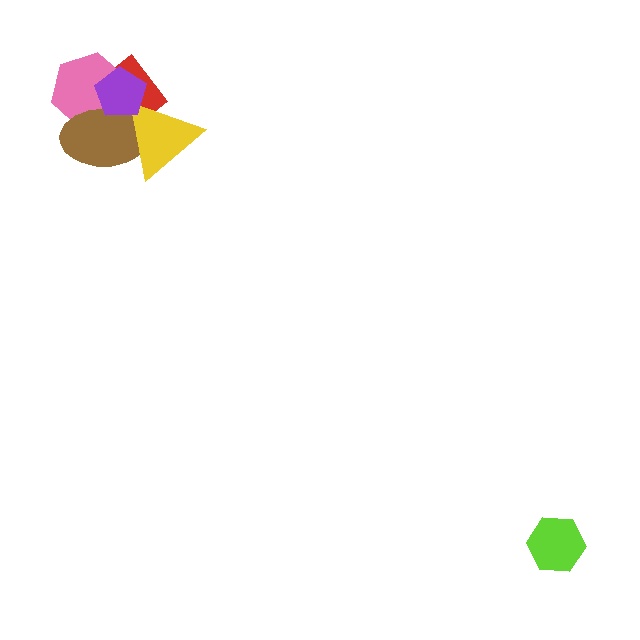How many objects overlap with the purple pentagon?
4 objects overlap with the purple pentagon.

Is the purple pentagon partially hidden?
No, no other shape covers it.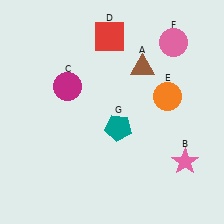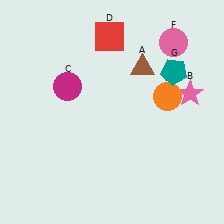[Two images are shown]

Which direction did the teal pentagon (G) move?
The teal pentagon (G) moved up.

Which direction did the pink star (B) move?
The pink star (B) moved up.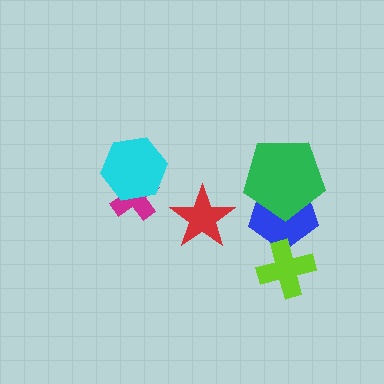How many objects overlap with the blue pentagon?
2 objects overlap with the blue pentagon.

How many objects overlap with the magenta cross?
1 object overlaps with the magenta cross.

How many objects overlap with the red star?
0 objects overlap with the red star.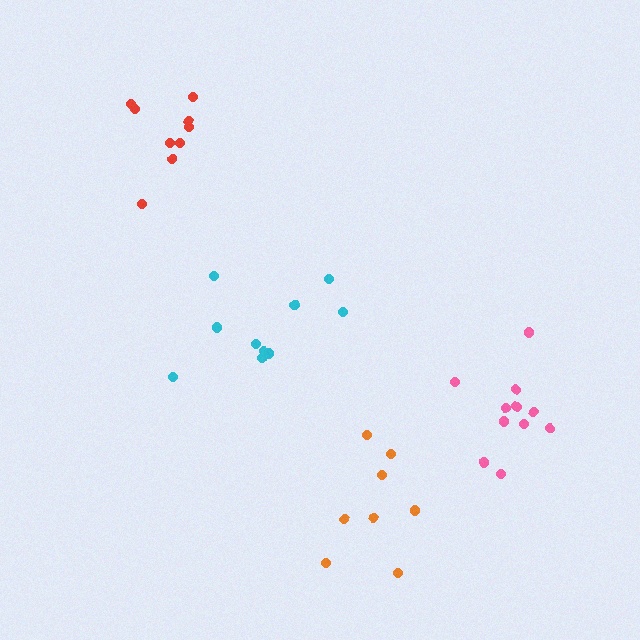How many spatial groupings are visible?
There are 4 spatial groupings.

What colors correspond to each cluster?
The clusters are colored: cyan, pink, red, orange.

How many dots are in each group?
Group 1: 10 dots, Group 2: 11 dots, Group 3: 9 dots, Group 4: 8 dots (38 total).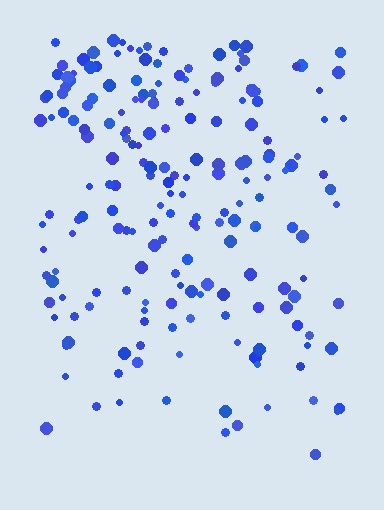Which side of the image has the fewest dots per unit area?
The bottom.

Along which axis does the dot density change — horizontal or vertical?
Vertical.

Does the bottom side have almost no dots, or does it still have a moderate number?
Still a moderate number, just noticeably fewer than the top.